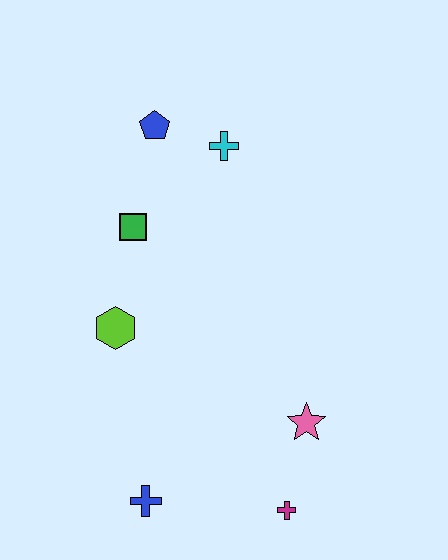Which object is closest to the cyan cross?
The blue pentagon is closest to the cyan cross.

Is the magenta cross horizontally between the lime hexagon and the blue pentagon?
No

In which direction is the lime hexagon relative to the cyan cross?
The lime hexagon is below the cyan cross.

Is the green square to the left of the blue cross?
Yes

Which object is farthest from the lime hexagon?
The magenta cross is farthest from the lime hexagon.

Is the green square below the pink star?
No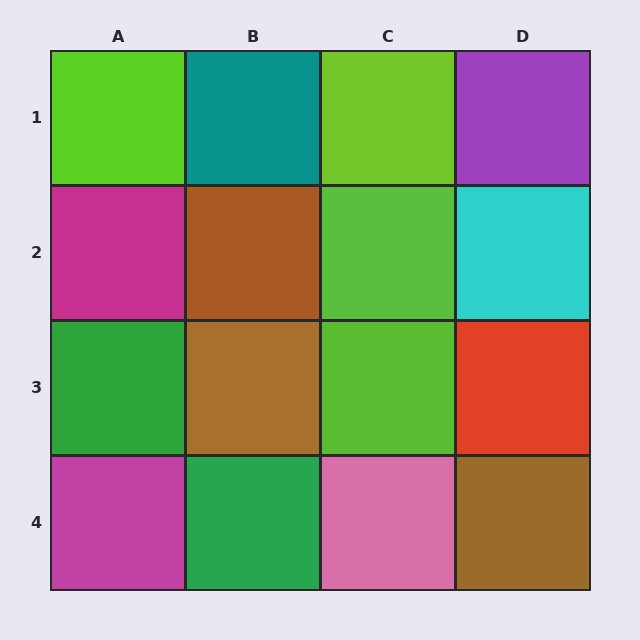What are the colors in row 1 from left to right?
Lime, teal, lime, purple.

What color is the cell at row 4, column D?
Brown.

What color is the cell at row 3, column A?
Green.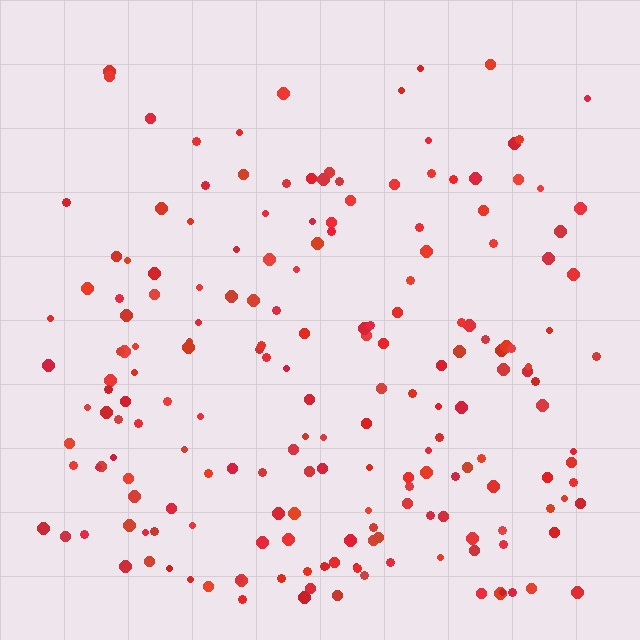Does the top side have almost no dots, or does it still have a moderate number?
Still a moderate number, just noticeably fewer than the bottom.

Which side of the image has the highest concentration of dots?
The bottom.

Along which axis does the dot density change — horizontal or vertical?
Vertical.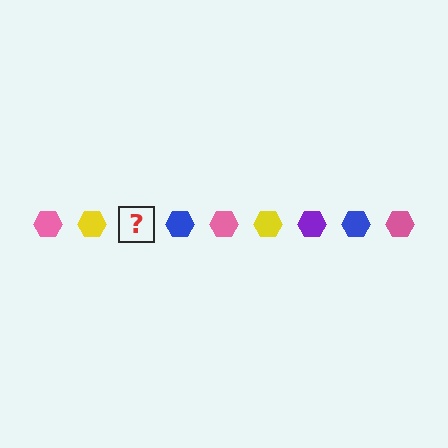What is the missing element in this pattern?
The missing element is a purple hexagon.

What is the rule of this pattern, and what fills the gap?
The rule is that the pattern cycles through pink, yellow, purple, blue hexagons. The gap should be filled with a purple hexagon.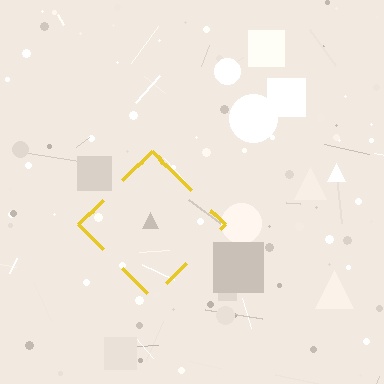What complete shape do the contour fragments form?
The contour fragments form a diamond.